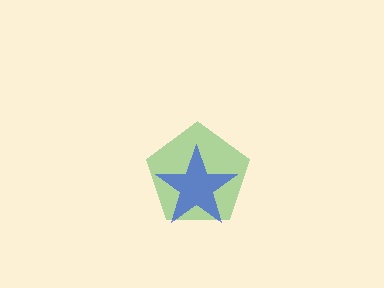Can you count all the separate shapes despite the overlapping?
Yes, there are 2 separate shapes.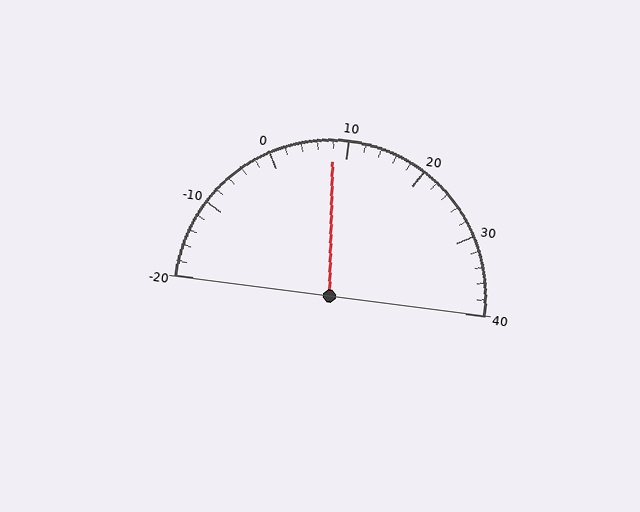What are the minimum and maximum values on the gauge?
The gauge ranges from -20 to 40.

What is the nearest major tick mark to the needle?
The nearest major tick mark is 10.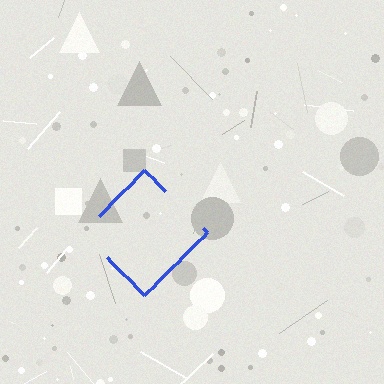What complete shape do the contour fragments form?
The contour fragments form a diamond.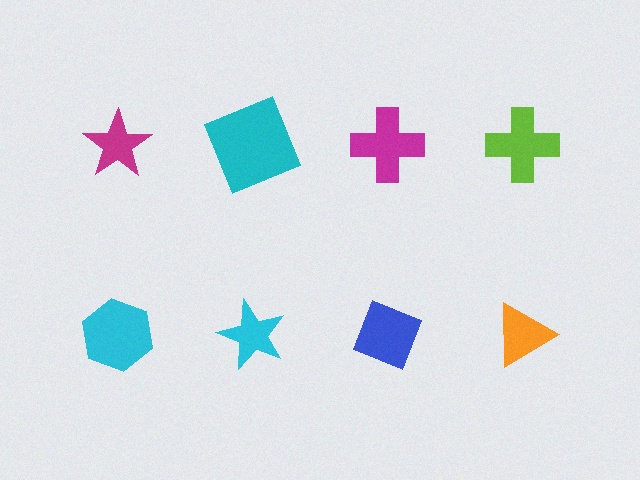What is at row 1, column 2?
A cyan square.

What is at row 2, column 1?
A cyan hexagon.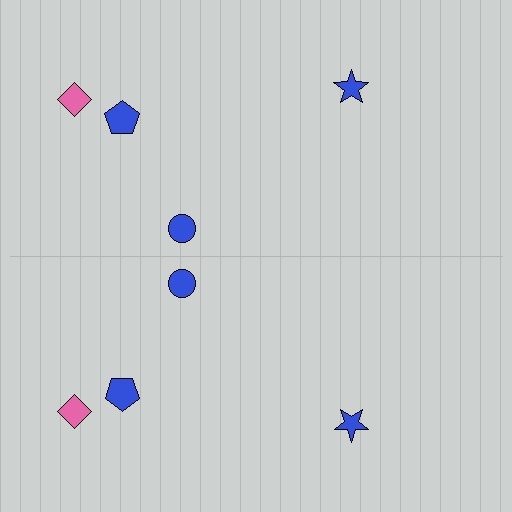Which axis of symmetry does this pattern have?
The pattern has a horizontal axis of symmetry running through the center of the image.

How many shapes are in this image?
There are 8 shapes in this image.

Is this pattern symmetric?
Yes, this pattern has bilateral (reflection) symmetry.